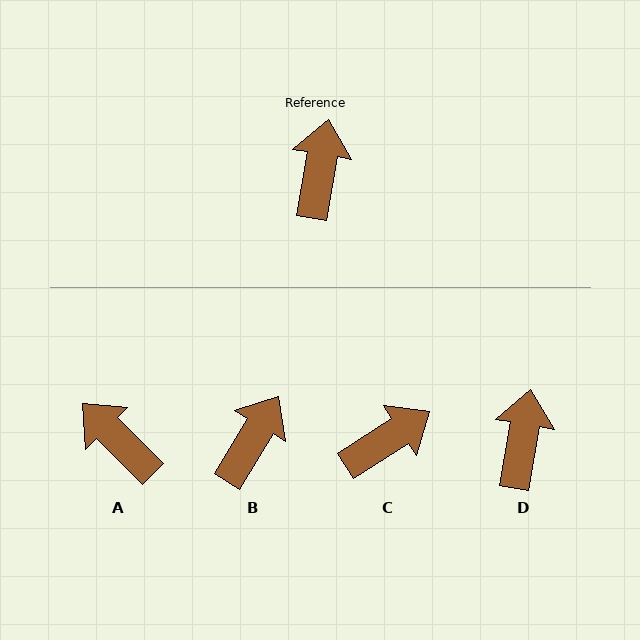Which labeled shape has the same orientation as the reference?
D.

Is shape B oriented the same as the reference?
No, it is off by about 21 degrees.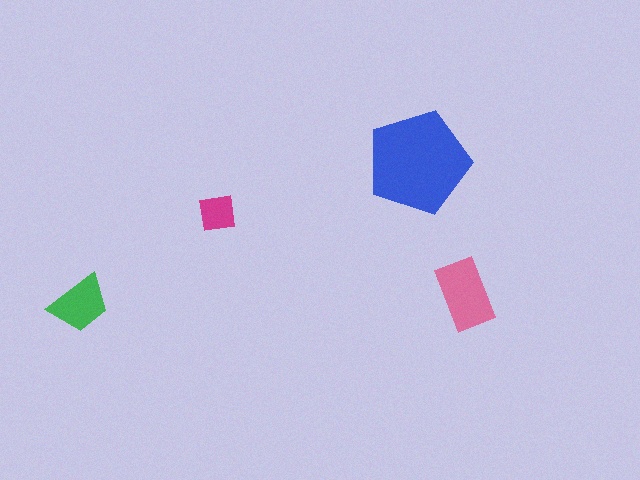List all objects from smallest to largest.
The magenta square, the green trapezoid, the pink rectangle, the blue pentagon.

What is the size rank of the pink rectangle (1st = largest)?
2nd.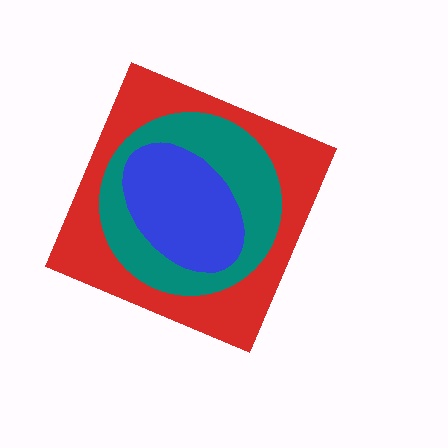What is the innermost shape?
The blue ellipse.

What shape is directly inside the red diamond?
The teal circle.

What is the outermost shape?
The red diamond.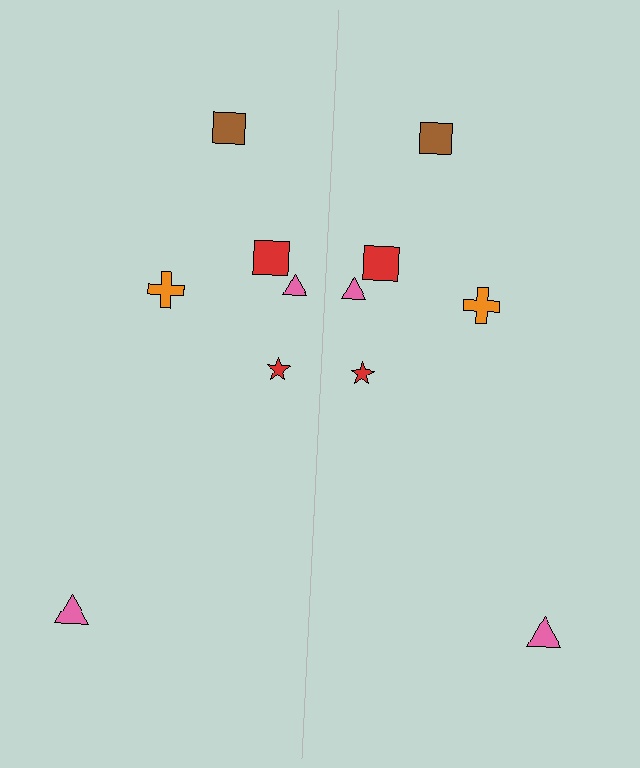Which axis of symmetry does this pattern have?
The pattern has a vertical axis of symmetry running through the center of the image.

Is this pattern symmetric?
Yes, this pattern has bilateral (reflection) symmetry.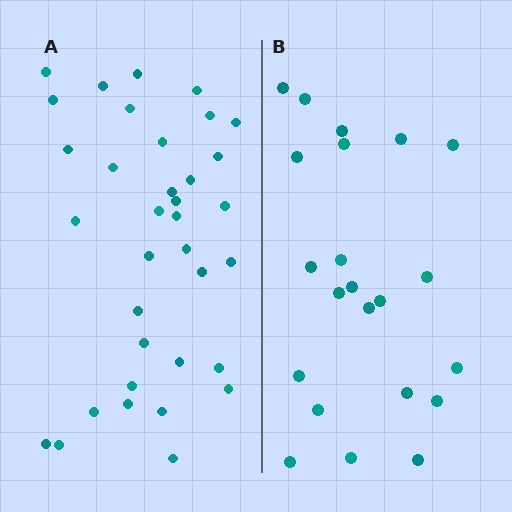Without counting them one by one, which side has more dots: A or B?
Region A (the left region) has more dots.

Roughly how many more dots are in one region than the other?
Region A has approximately 15 more dots than region B.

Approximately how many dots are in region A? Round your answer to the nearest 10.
About 40 dots. (The exact count is 35, which rounds to 40.)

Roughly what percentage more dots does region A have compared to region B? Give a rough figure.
About 60% more.